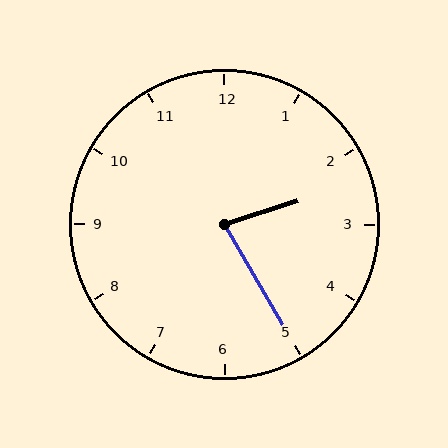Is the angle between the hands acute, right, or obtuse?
It is acute.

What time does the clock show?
2:25.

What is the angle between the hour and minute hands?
Approximately 78 degrees.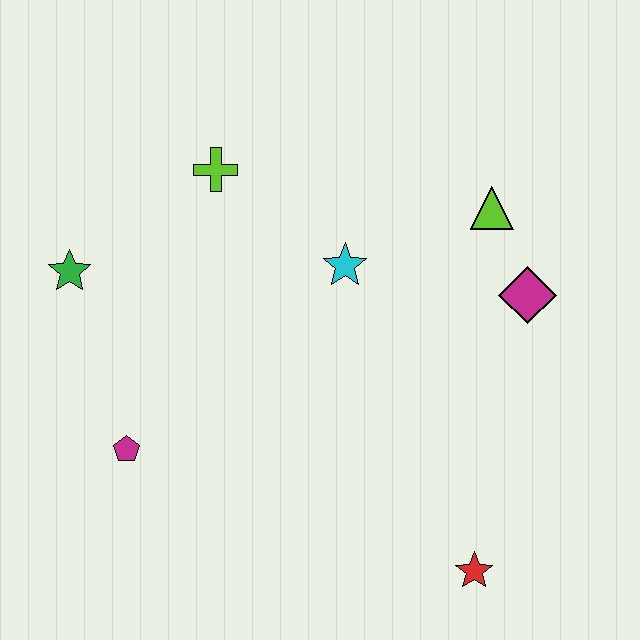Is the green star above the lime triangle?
No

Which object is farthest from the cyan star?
The red star is farthest from the cyan star.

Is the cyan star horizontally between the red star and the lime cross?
Yes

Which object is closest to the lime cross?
The cyan star is closest to the lime cross.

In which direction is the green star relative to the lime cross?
The green star is to the left of the lime cross.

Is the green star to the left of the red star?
Yes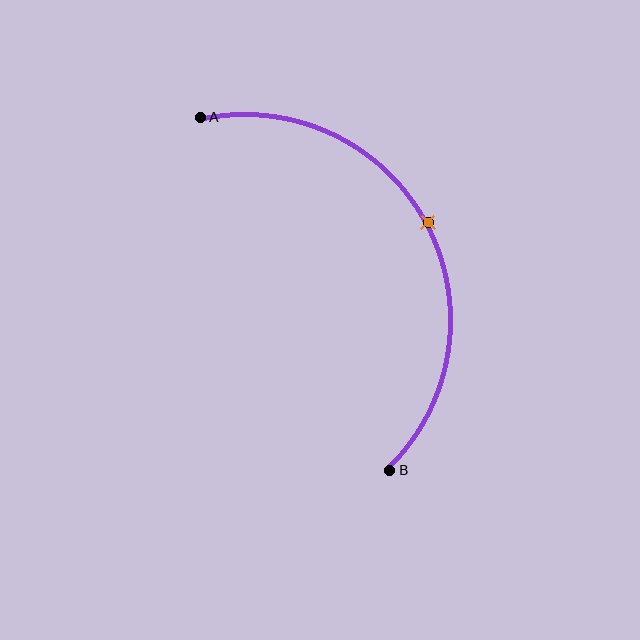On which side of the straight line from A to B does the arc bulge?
The arc bulges to the right of the straight line connecting A and B.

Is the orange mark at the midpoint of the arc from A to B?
Yes. The orange mark lies on the arc at equal arc-length from both A and B — it is the arc midpoint.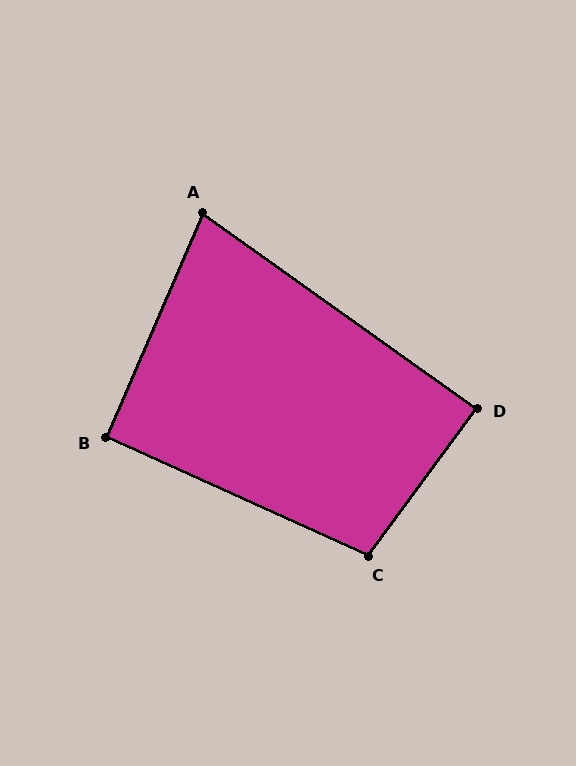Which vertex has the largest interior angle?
C, at approximately 102 degrees.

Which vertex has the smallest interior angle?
A, at approximately 78 degrees.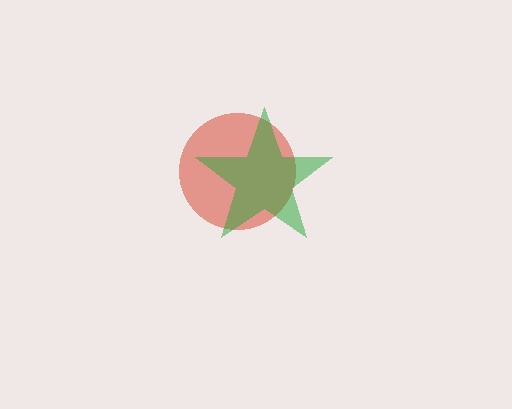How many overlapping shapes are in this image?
There are 2 overlapping shapes in the image.